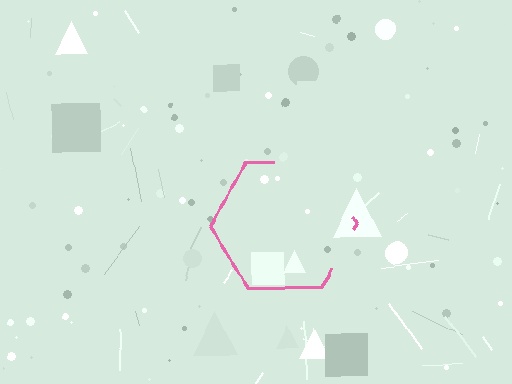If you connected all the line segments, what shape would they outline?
They would outline a hexagon.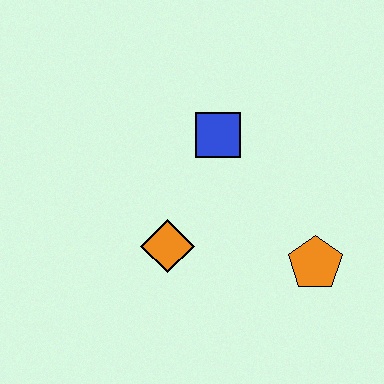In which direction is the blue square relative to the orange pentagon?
The blue square is above the orange pentagon.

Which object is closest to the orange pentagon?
The orange diamond is closest to the orange pentagon.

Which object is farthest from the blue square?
The orange pentagon is farthest from the blue square.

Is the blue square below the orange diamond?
No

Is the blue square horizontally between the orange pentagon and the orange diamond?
Yes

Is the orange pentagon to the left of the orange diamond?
No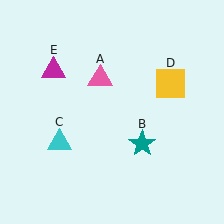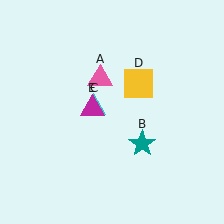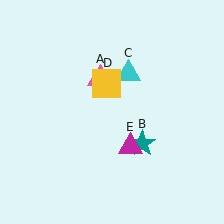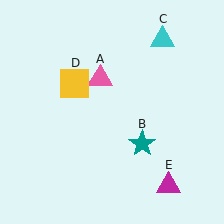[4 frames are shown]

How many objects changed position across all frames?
3 objects changed position: cyan triangle (object C), yellow square (object D), magenta triangle (object E).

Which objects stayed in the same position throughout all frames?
Pink triangle (object A) and teal star (object B) remained stationary.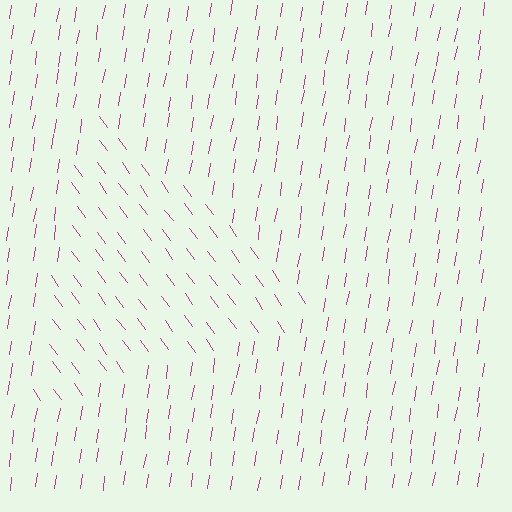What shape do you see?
I see a triangle.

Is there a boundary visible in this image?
Yes, there is a texture boundary formed by a change in line orientation.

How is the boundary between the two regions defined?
The boundary is defined purely by a change in line orientation (approximately 45 degrees difference). All lines are the same color and thickness.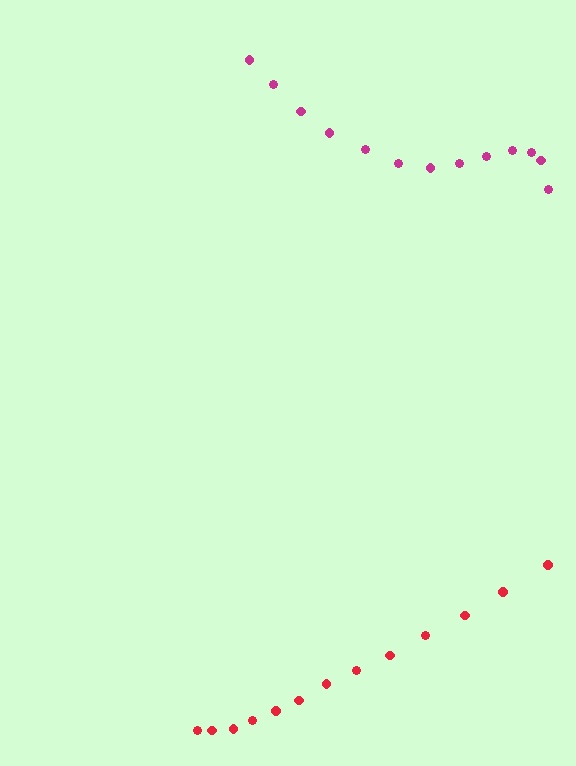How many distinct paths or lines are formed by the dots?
There are 2 distinct paths.